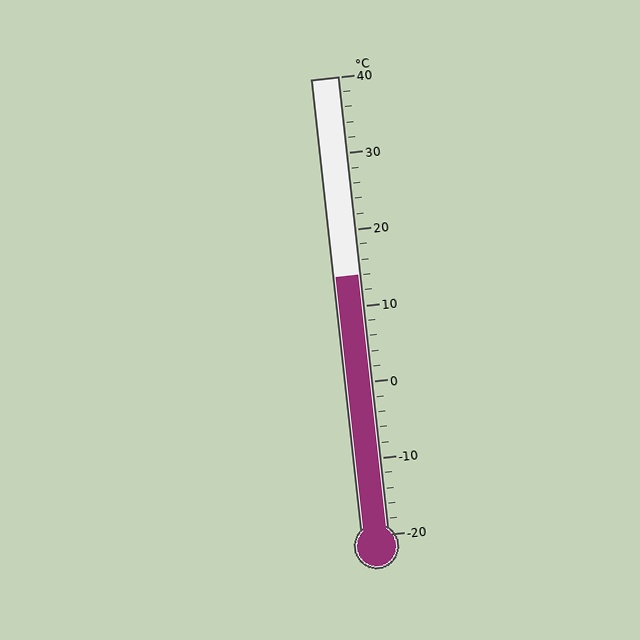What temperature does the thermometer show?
The thermometer shows approximately 14°C.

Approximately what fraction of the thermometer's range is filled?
The thermometer is filled to approximately 55% of its range.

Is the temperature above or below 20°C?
The temperature is below 20°C.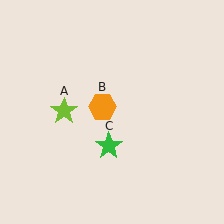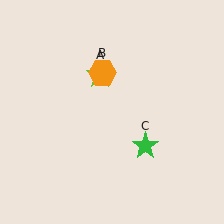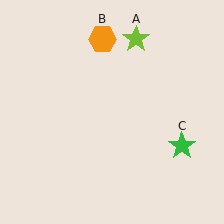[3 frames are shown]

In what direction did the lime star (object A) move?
The lime star (object A) moved up and to the right.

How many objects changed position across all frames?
3 objects changed position: lime star (object A), orange hexagon (object B), green star (object C).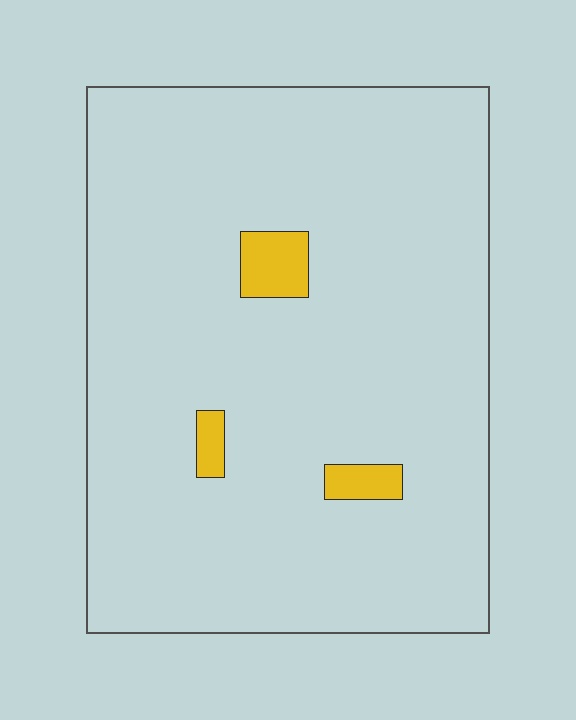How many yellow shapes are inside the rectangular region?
3.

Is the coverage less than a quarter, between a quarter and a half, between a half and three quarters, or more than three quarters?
Less than a quarter.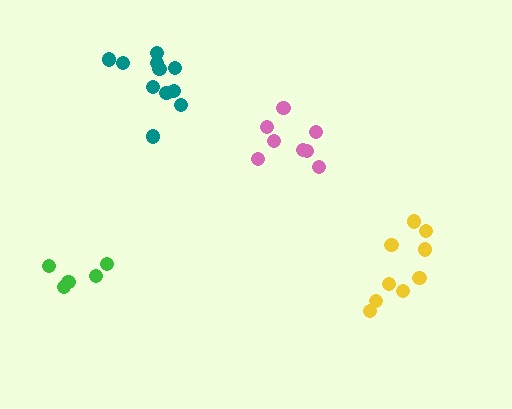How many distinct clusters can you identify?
There are 4 distinct clusters.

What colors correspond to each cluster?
The clusters are colored: yellow, pink, green, teal.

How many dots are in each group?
Group 1: 9 dots, Group 2: 8 dots, Group 3: 5 dots, Group 4: 11 dots (33 total).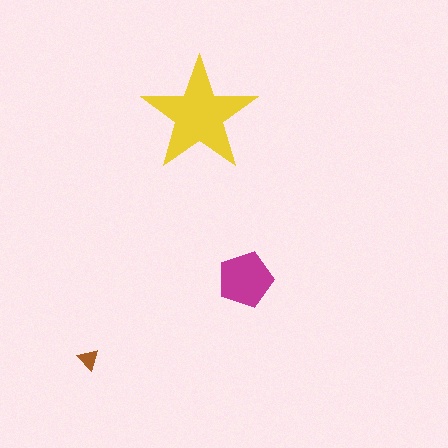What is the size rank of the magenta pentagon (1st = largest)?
2nd.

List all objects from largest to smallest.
The yellow star, the magenta pentagon, the brown triangle.